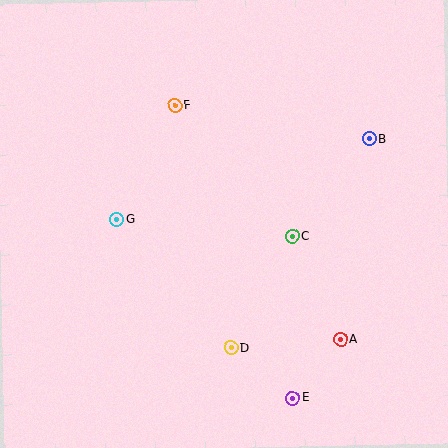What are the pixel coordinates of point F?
Point F is at (175, 105).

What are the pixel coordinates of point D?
Point D is at (231, 348).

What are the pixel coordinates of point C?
Point C is at (292, 236).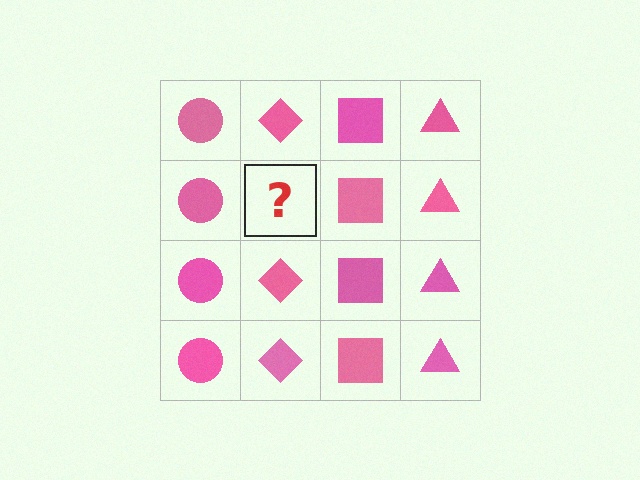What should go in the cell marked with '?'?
The missing cell should contain a pink diamond.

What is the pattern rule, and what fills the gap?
The rule is that each column has a consistent shape. The gap should be filled with a pink diamond.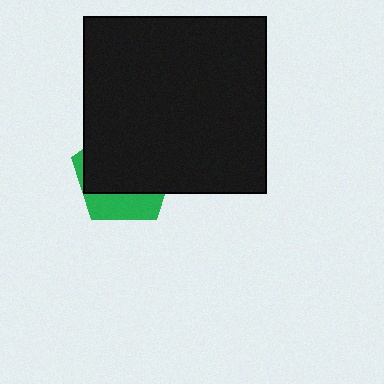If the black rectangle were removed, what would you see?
You would see the complete green pentagon.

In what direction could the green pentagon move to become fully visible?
The green pentagon could move down. That would shift it out from behind the black rectangle entirely.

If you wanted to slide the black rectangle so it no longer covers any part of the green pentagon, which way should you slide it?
Slide it up — that is the most direct way to separate the two shapes.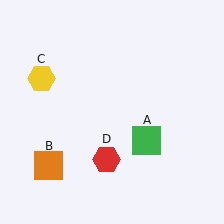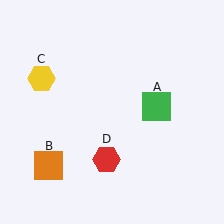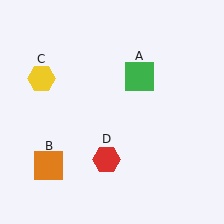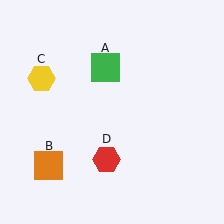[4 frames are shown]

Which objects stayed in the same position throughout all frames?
Orange square (object B) and yellow hexagon (object C) and red hexagon (object D) remained stationary.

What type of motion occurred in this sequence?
The green square (object A) rotated counterclockwise around the center of the scene.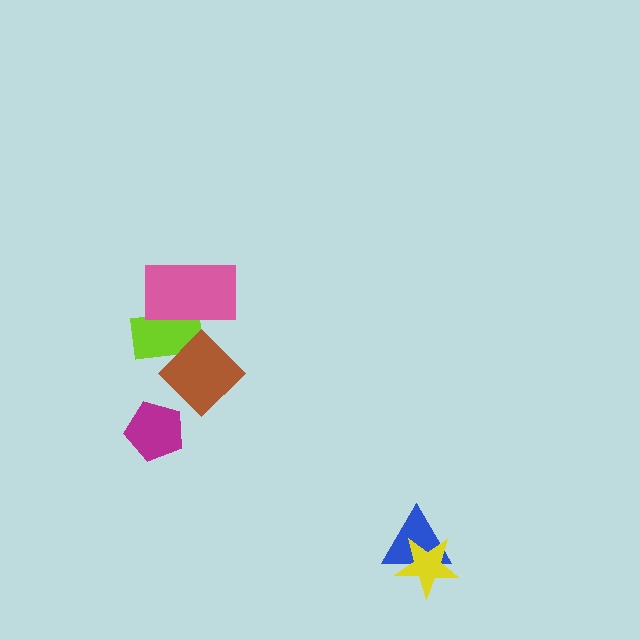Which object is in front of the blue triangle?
The yellow star is in front of the blue triangle.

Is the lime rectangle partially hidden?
Yes, it is partially covered by another shape.